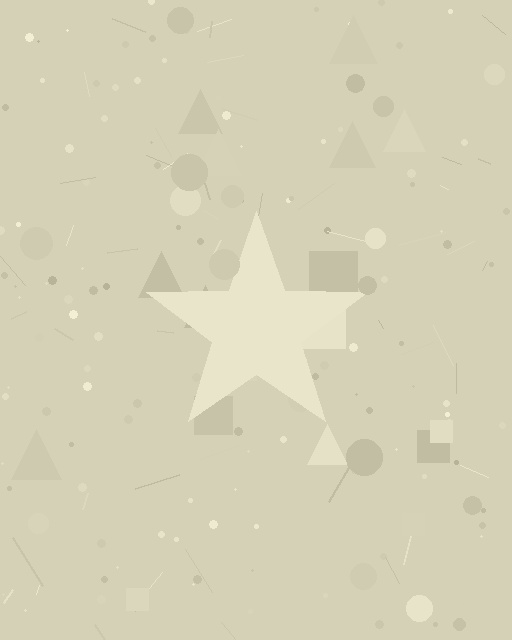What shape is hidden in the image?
A star is hidden in the image.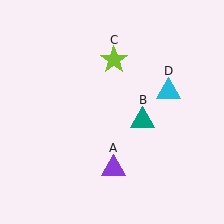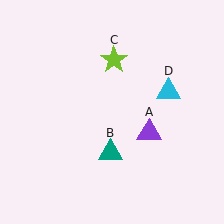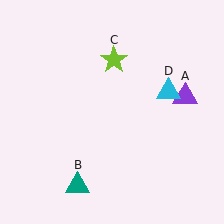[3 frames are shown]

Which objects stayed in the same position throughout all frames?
Lime star (object C) and cyan triangle (object D) remained stationary.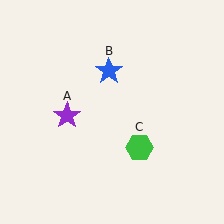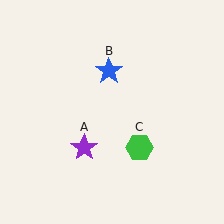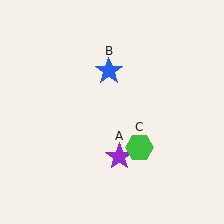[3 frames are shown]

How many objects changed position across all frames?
1 object changed position: purple star (object A).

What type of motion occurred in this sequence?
The purple star (object A) rotated counterclockwise around the center of the scene.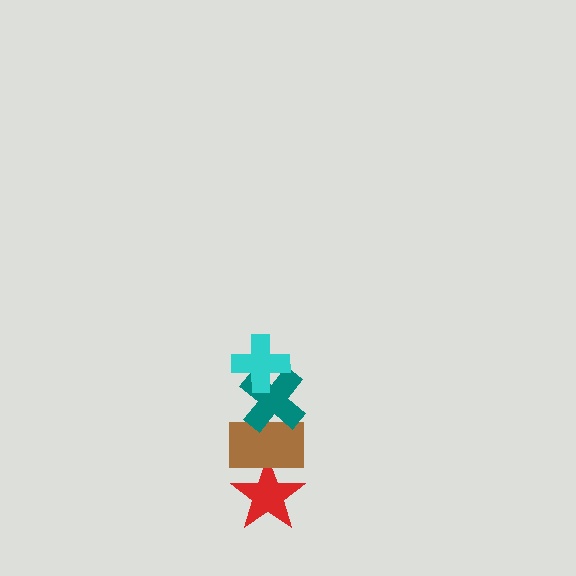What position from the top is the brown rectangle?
The brown rectangle is 3rd from the top.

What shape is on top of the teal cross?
The cyan cross is on top of the teal cross.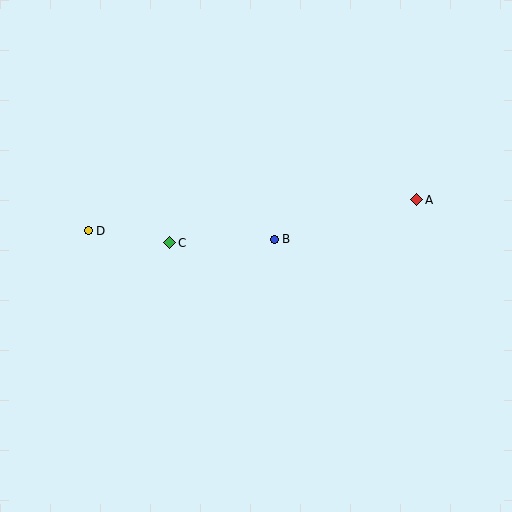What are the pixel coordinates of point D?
Point D is at (88, 231).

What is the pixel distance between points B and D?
The distance between B and D is 186 pixels.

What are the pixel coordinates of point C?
Point C is at (170, 243).